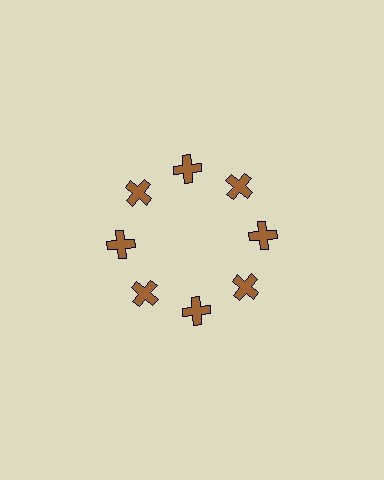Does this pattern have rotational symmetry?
Yes, this pattern has 8-fold rotational symmetry. It looks the same after rotating 45 degrees around the center.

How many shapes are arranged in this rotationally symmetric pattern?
There are 8 shapes, arranged in 8 groups of 1.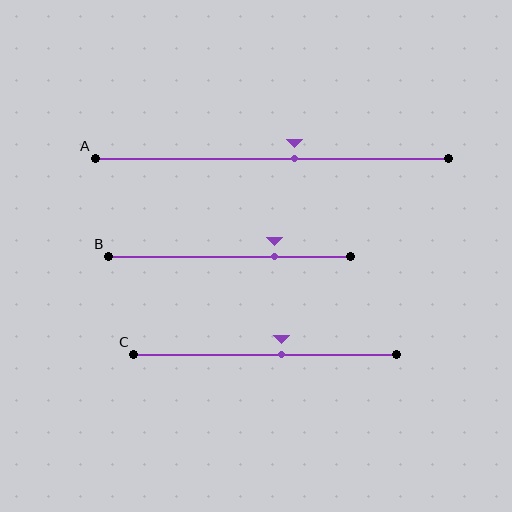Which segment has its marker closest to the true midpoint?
Segment C has its marker closest to the true midpoint.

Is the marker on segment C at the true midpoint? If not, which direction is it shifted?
No, the marker on segment C is shifted to the right by about 6% of the segment length.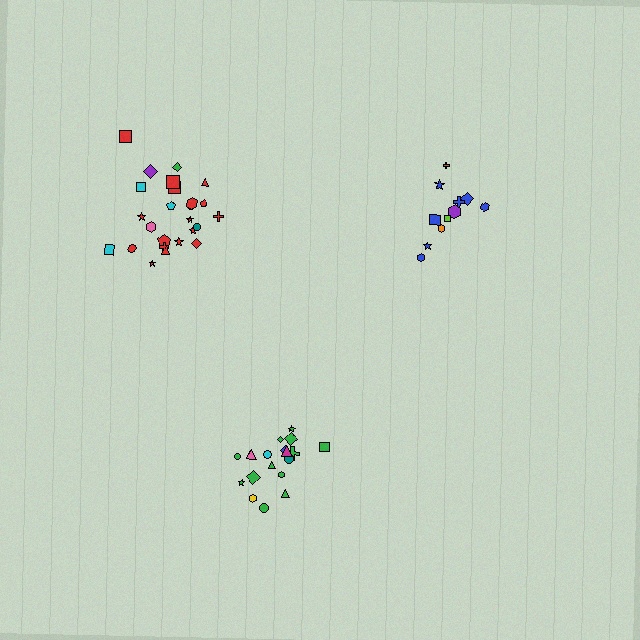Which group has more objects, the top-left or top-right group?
The top-left group.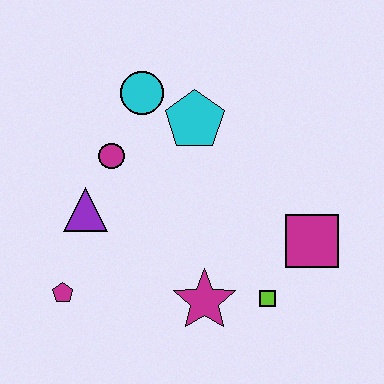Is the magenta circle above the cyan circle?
No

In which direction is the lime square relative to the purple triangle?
The lime square is to the right of the purple triangle.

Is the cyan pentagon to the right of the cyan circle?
Yes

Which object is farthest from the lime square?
The cyan circle is farthest from the lime square.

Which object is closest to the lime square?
The magenta star is closest to the lime square.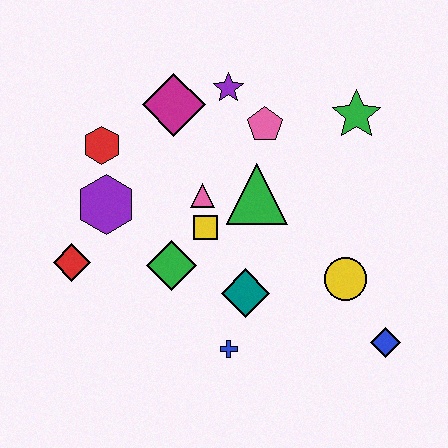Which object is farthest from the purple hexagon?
The blue diamond is farthest from the purple hexagon.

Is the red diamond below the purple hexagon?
Yes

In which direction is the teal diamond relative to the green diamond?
The teal diamond is to the right of the green diamond.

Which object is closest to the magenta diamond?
The purple star is closest to the magenta diamond.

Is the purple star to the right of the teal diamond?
No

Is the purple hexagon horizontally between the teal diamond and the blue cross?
No